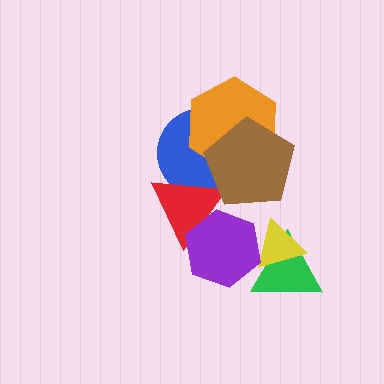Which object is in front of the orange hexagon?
The brown pentagon is in front of the orange hexagon.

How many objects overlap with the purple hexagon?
3 objects overlap with the purple hexagon.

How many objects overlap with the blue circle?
3 objects overlap with the blue circle.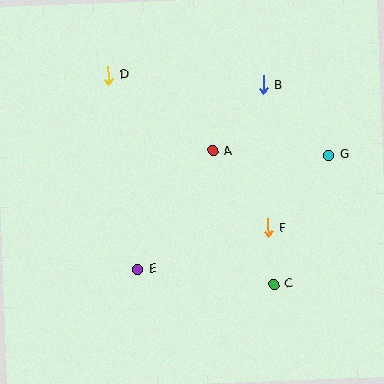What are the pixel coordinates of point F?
Point F is at (268, 228).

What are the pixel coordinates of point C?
Point C is at (274, 284).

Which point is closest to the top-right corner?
Point B is closest to the top-right corner.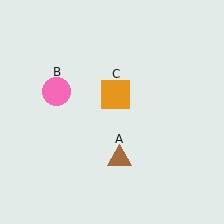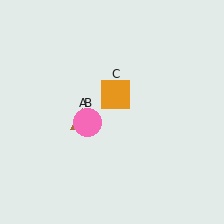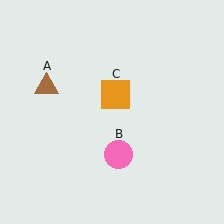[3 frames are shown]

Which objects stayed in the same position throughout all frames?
Orange square (object C) remained stationary.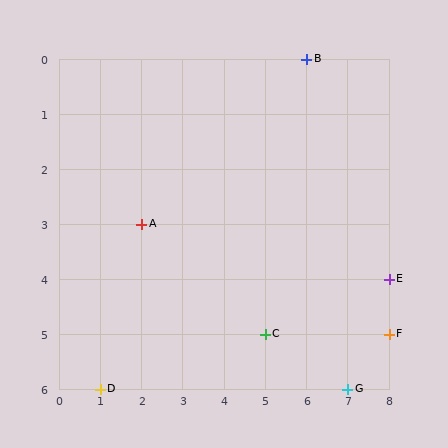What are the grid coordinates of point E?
Point E is at grid coordinates (8, 4).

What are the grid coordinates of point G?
Point G is at grid coordinates (7, 6).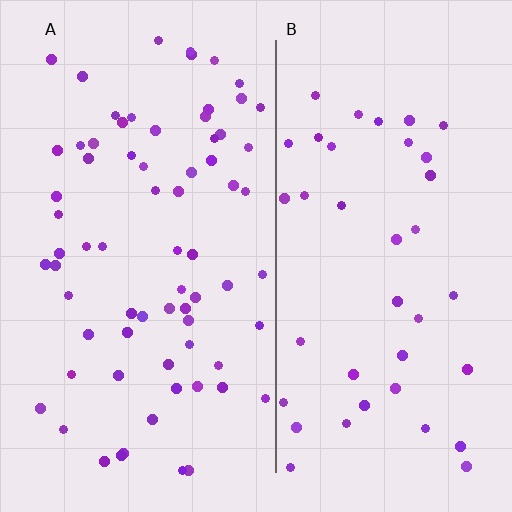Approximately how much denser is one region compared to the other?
Approximately 1.8× — region A over region B.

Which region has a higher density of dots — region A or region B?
A (the left).